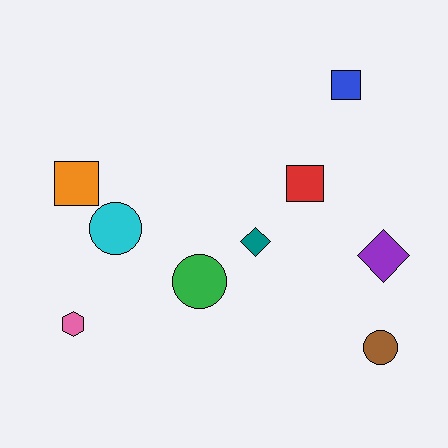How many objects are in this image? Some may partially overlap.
There are 9 objects.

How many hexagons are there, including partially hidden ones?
There is 1 hexagon.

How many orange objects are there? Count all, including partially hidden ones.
There is 1 orange object.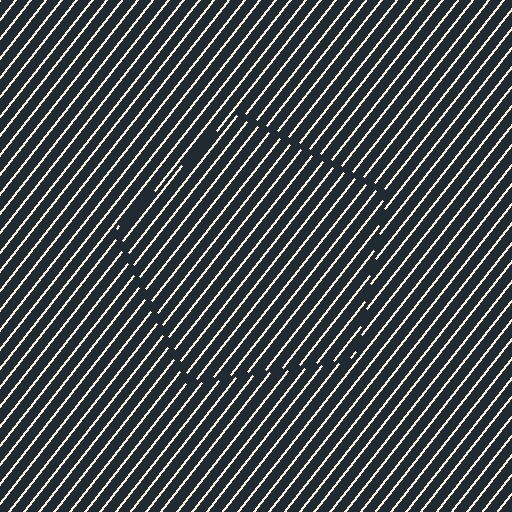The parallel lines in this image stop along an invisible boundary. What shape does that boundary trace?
An illusory pentagon. The interior of the shape contains the same grating, shifted by half a period — the contour is defined by the phase discontinuity where line-ends from the inner and outer gratings abut.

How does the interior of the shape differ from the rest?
The interior of the shape contains the same grating, shifted by half a period — the contour is defined by the phase discontinuity where line-ends from the inner and outer gratings abut.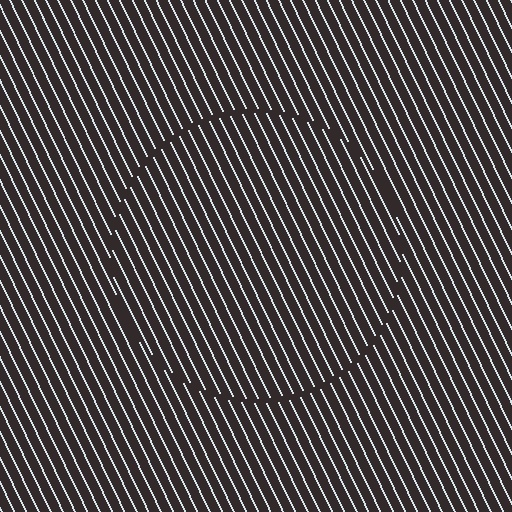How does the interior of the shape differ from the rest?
The interior of the shape contains the same grating, shifted by half a period — the contour is defined by the phase discontinuity where line-ends from the inner and outer gratings abut.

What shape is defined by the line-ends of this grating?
An illusory circle. The interior of the shape contains the same grating, shifted by half a period — the contour is defined by the phase discontinuity where line-ends from the inner and outer gratings abut.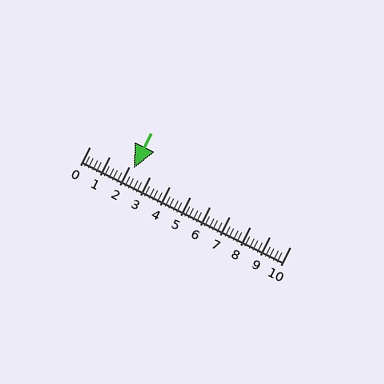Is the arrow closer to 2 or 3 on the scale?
The arrow is closer to 2.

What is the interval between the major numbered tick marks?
The major tick marks are spaced 1 units apart.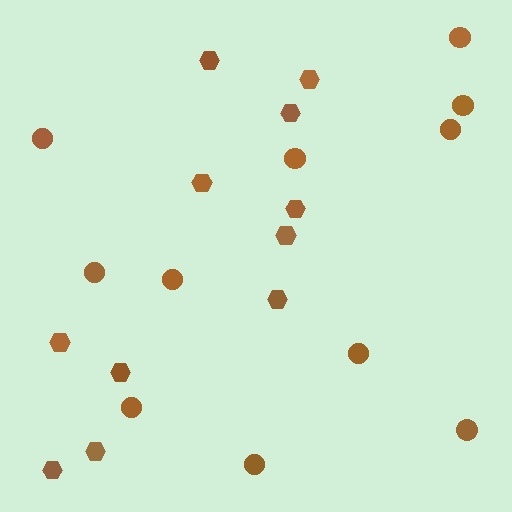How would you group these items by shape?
There are 2 groups: one group of circles (11) and one group of hexagons (11).